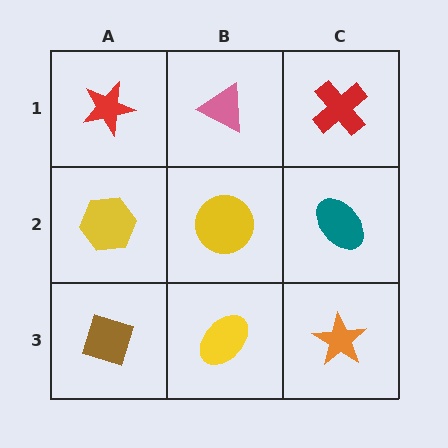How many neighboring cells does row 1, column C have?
2.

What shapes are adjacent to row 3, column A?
A yellow hexagon (row 2, column A), a yellow ellipse (row 3, column B).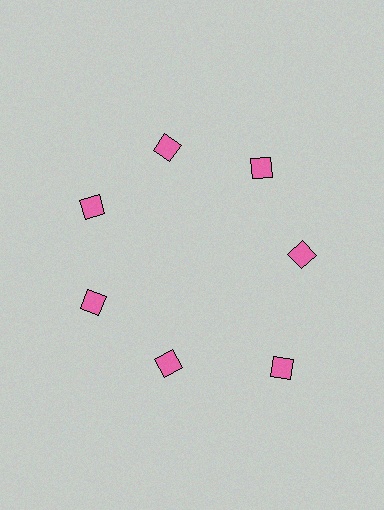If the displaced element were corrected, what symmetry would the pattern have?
It would have 7-fold rotational symmetry — the pattern would map onto itself every 51 degrees.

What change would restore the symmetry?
The symmetry would be restored by moving it inward, back onto the ring so that all 7 diamonds sit at equal angles and equal distance from the center.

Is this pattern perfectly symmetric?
No. The 7 pink diamonds are arranged in a ring, but one element near the 5 o'clock position is pushed outward from the center, breaking the 7-fold rotational symmetry.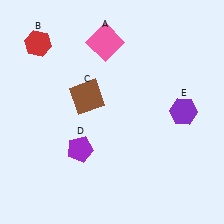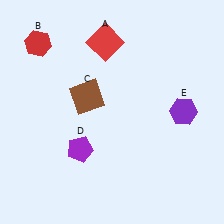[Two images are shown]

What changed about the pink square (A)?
In Image 1, A is pink. In Image 2, it changed to red.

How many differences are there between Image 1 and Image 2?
There is 1 difference between the two images.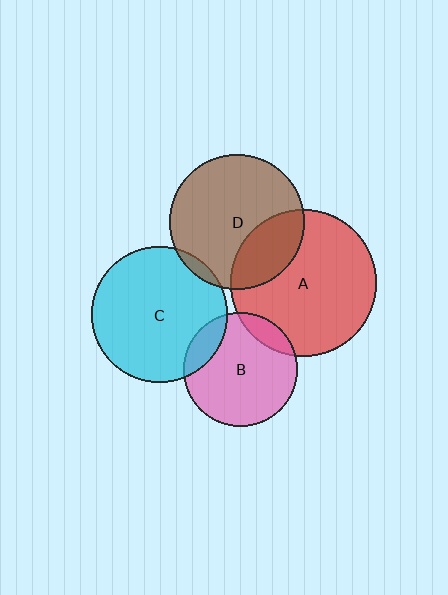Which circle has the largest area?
Circle A (red).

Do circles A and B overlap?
Yes.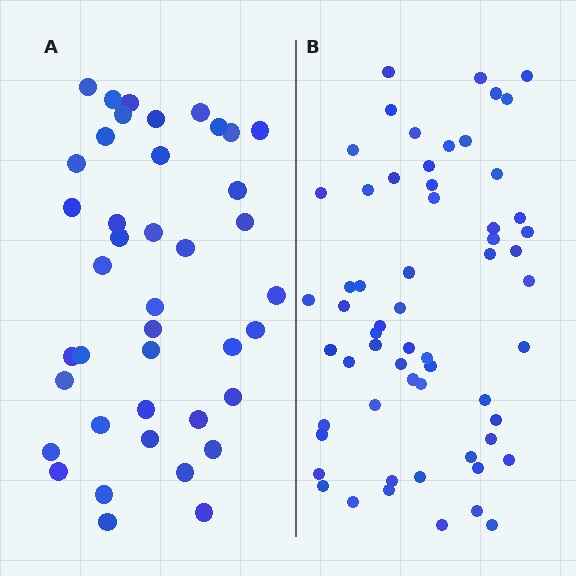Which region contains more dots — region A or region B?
Region B (the right region) has more dots.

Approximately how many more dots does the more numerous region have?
Region B has approximately 20 more dots than region A.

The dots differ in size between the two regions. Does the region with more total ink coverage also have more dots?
No. Region A has more total ink coverage because its dots are larger, but region B actually contains more individual dots. Total area can be misleading — the number of items is what matters here.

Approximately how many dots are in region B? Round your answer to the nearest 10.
About 60 dots.